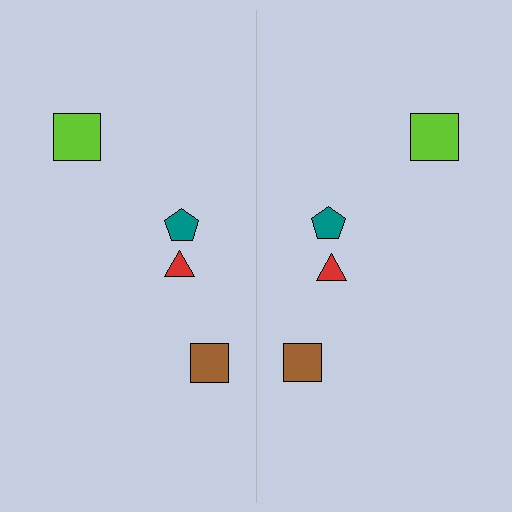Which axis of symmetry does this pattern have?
The pattern has a vertical axis of symmetry running through the center of the image.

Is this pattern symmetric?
Yes, this pattern has bilateral (reflection) symmetry.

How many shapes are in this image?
There are 8 shapes in this image.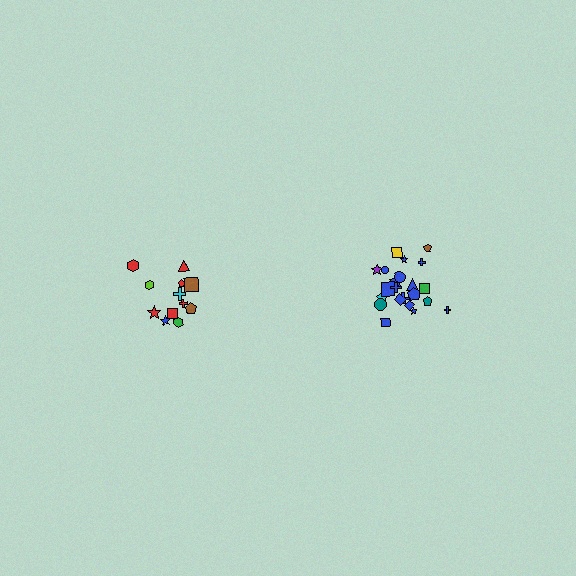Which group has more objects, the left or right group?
The right group.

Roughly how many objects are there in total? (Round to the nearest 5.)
Roughly 35 objects in total.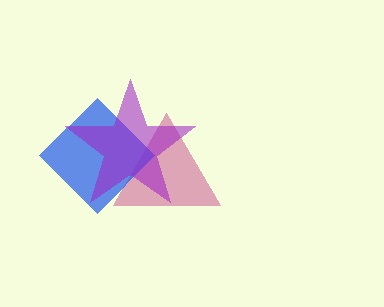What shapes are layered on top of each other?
The layered shapes are: a magenta triangle, a blue diamond, a purple star.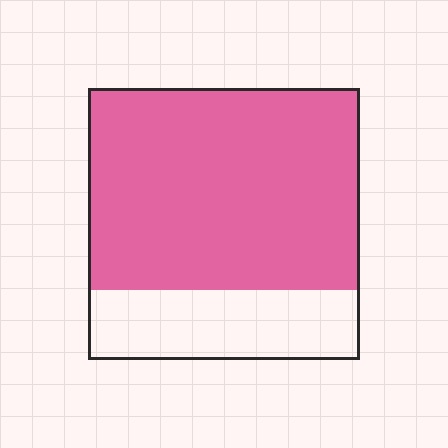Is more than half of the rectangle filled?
Yes.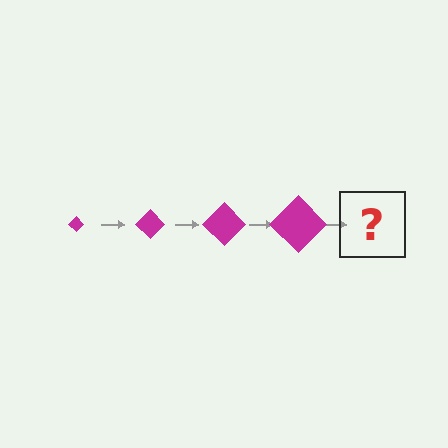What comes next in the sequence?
The next element should be a magenta diamond, larger than the previous one.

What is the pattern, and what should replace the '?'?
The pattern is that the diamond gets progressively larger each step. The '?' should be a magenta diamond, larger than the previous one.